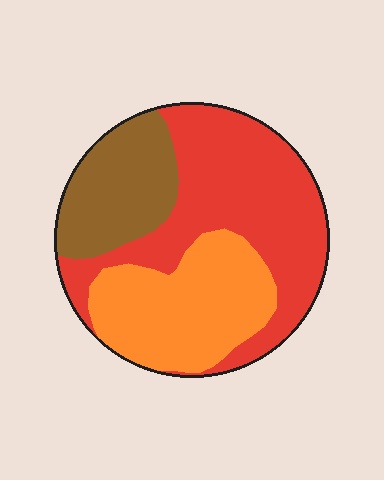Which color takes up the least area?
Brown, at roughly 20%.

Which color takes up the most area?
Red, at roughly 45%.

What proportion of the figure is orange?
Orange takes up between a sixth and a third of the figure.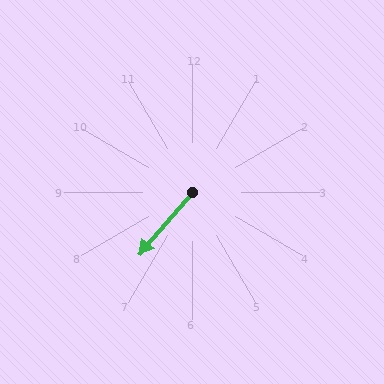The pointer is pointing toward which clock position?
Roughly 7 o'clock.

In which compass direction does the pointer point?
Southwest.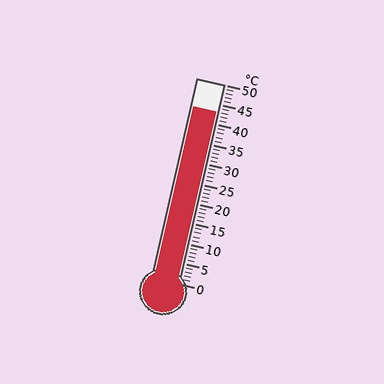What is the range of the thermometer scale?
The thermometer scale ranges from 0°C to 50°C.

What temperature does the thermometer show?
The thermometer shows approximately 43°C.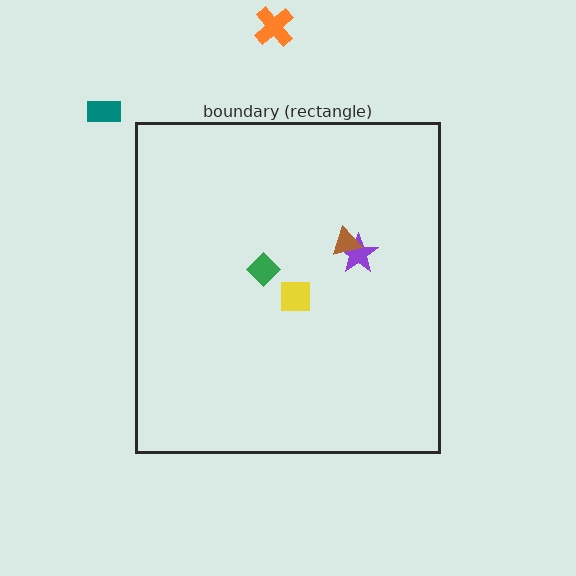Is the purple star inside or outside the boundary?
Inside.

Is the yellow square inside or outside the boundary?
Inside.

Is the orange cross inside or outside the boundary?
Outside.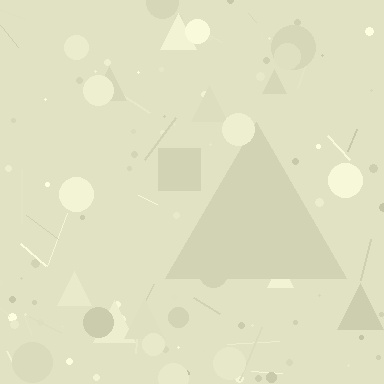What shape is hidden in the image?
A triangle is hidden in the image.